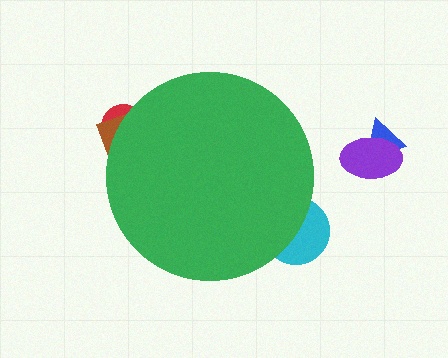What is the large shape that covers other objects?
A green circle.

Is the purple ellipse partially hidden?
No, the purple ellipse is fully visible.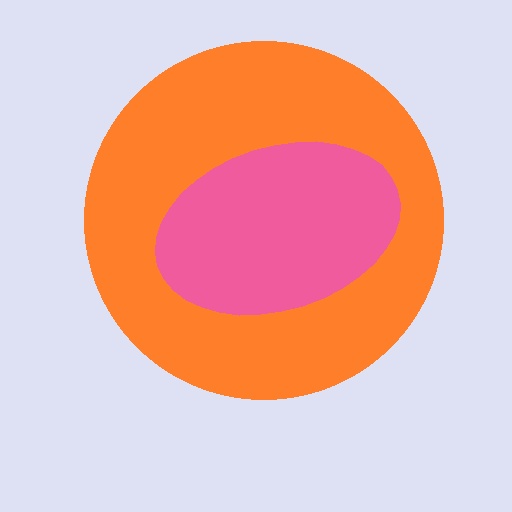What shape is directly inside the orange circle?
The pink ellipse.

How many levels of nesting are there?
2.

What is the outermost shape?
The orange circle.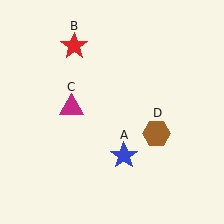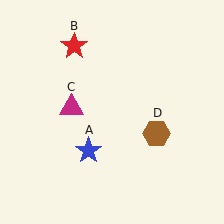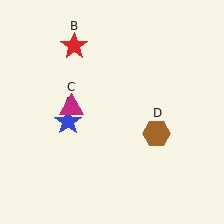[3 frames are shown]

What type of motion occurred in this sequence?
The blue star (object A) rotated clockwise around the center of the scene.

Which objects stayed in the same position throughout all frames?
Red star (object B) and magenta triangle (object C) and brown hexagon (object D) remained stationary.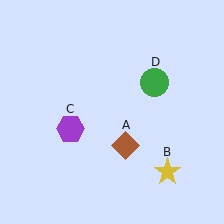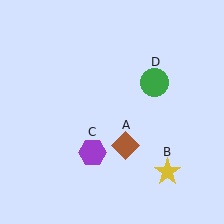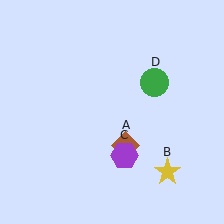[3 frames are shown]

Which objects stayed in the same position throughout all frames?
Brown diamond (object A) and yellow star (object B) and green circle (object D) remained stationary.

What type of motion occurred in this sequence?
The purple hexagon (object C) rotated counterclockwise around the center of the scene.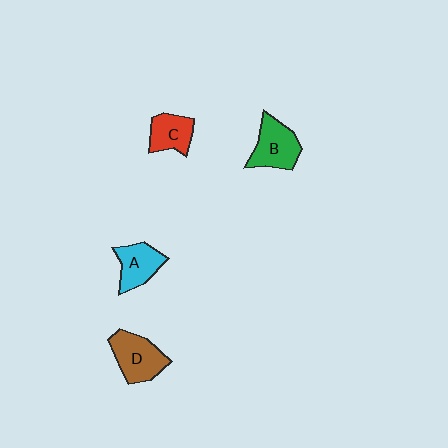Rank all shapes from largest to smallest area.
From largest to smallest: D (brown), B (green), A (cyan), C (red).